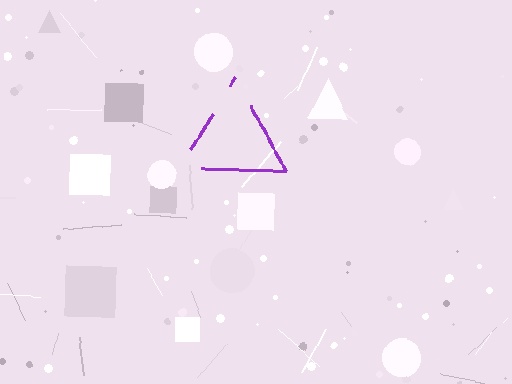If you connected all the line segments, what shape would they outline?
They would outline a triangle.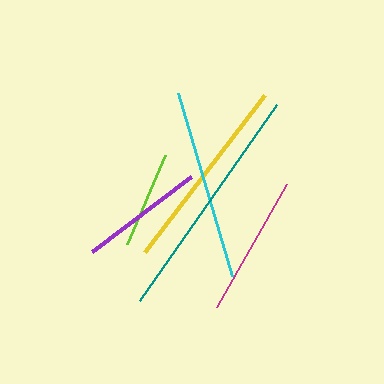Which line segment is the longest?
The teal line is the longest at approximately 239 pixels.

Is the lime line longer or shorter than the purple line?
The purple line is longer than the lime line.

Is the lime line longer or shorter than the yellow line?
The yellow line is longer than the lime line.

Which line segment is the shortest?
The lime line is the shortest at approximately 96 pixels.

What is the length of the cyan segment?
The cyan segment is approximately 190 pixels long.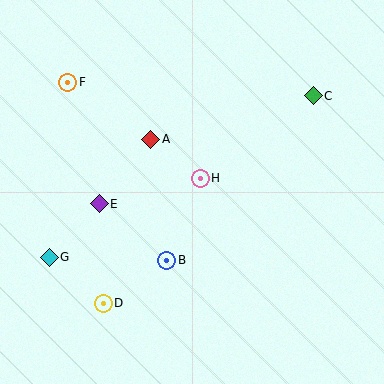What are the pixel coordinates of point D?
Point D is at (103, 303).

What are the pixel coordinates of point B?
Point B is at (167, 260).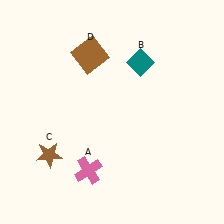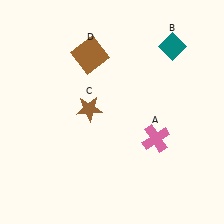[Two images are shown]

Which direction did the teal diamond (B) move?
The teal diamond (B) moved right.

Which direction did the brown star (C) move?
The brown star (C) moved up.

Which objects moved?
The objects that moved are: the pink cross (A), the teal diamond (B), the brown star (C).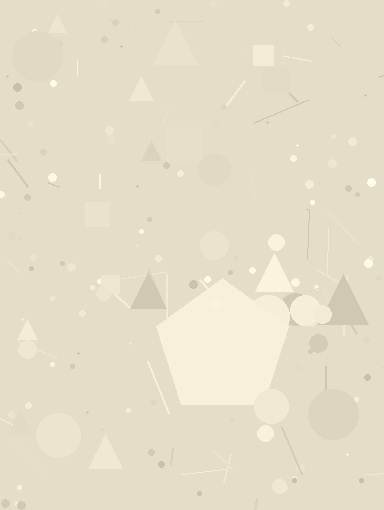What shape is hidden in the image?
A pentagon is hidden in the image.